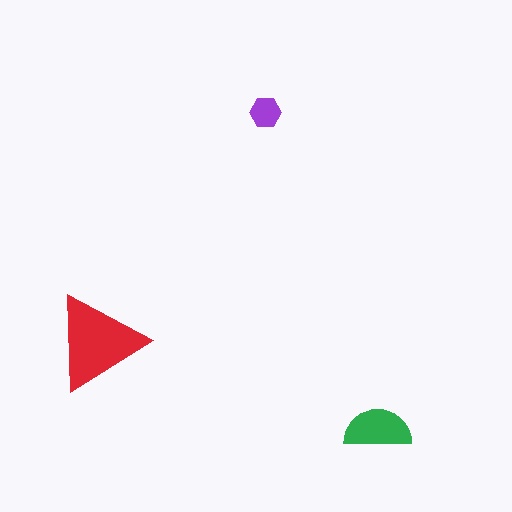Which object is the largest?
The red triangle.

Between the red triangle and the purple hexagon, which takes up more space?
The red triangle.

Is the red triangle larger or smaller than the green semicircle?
Larger.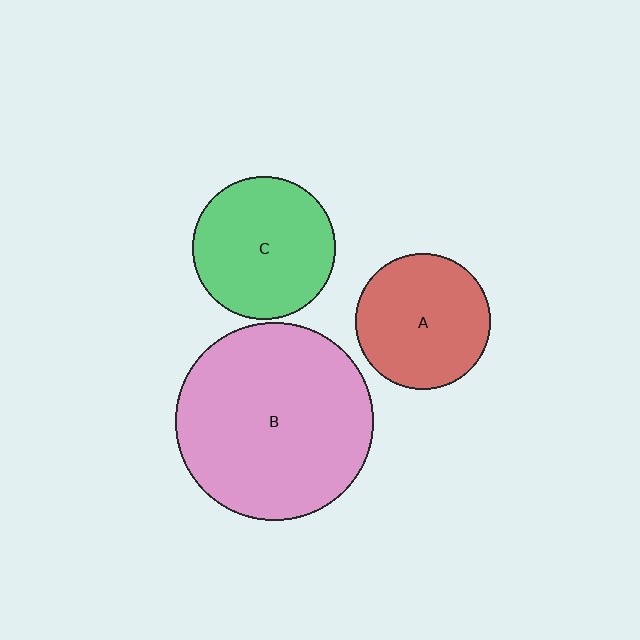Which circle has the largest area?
Circle B (pink).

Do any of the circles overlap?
No, none of the circles overlap.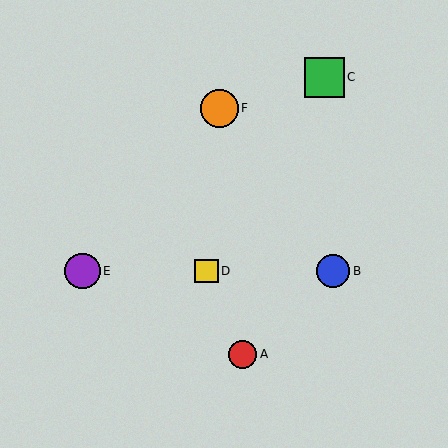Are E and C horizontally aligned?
No, E is at y≈271 and C is at y≈77.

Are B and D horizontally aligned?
Yes, both are at y≈271.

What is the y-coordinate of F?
Object F is at y≈108.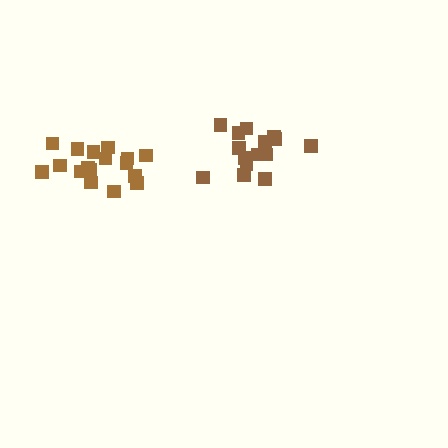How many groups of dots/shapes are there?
There are 2 groups.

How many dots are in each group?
Group 1: 17 dots, Group 2: 15 dots (32 total).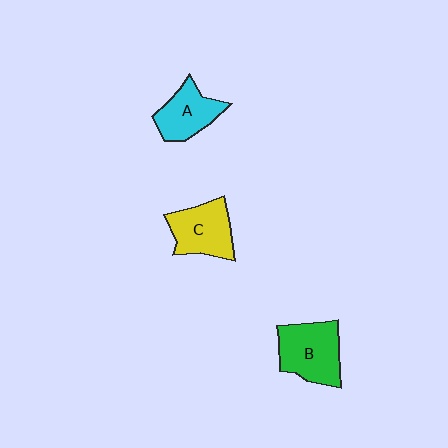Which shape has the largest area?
Shape B (green).